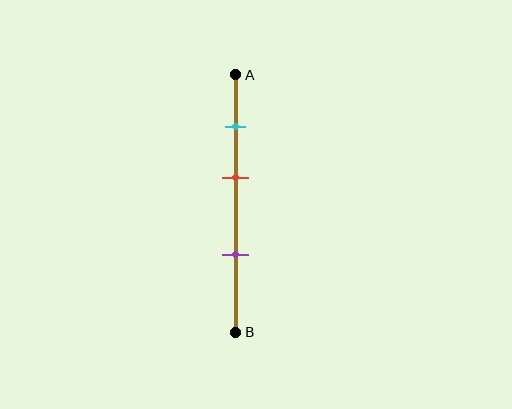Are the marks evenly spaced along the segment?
Yes, the marks are approximately evenly spaced.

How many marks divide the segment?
There are 3 marks dividing the segment.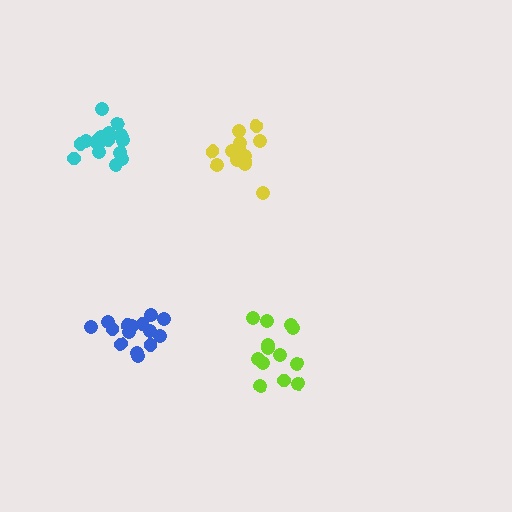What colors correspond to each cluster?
The clusters are colored: cyan, blue, lime, yellow.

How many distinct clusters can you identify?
There are 4 distinct clusters.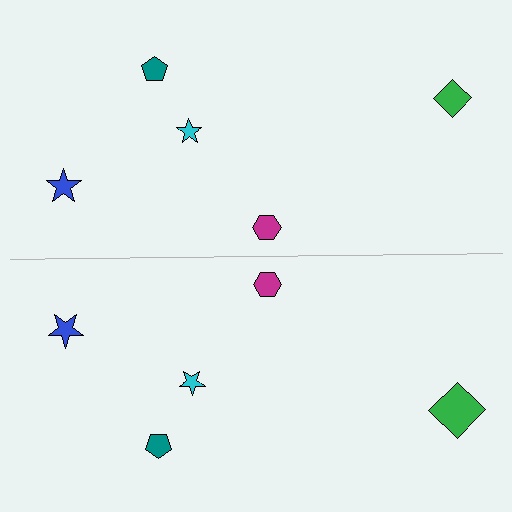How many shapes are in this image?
There are 10 shapes in this image.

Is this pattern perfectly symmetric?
No, the pattern is not perfectly symmetric. The green diamond on the bottom side has a different size than its mirror counterpart.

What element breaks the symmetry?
The green diamond on the bottom side has a different size than its mirror counterpart.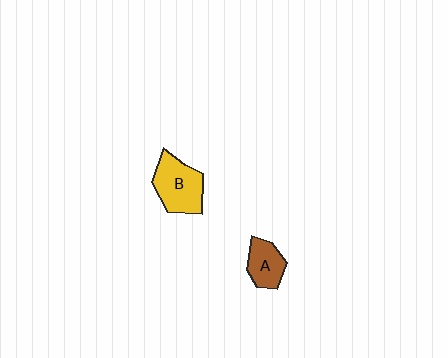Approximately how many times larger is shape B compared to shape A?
Approximately 1.5 times.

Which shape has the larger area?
Shape B (yellow).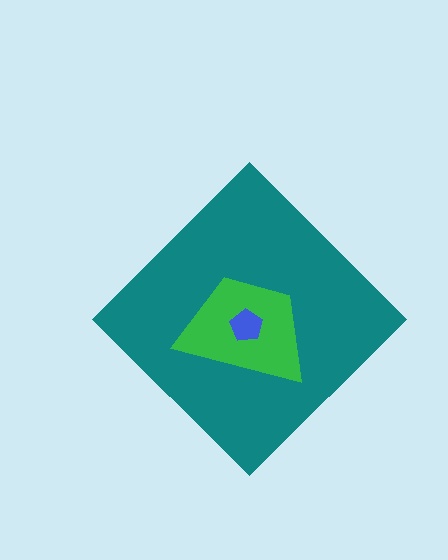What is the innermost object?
The blue pentagon.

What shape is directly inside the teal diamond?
The green trapezoid.